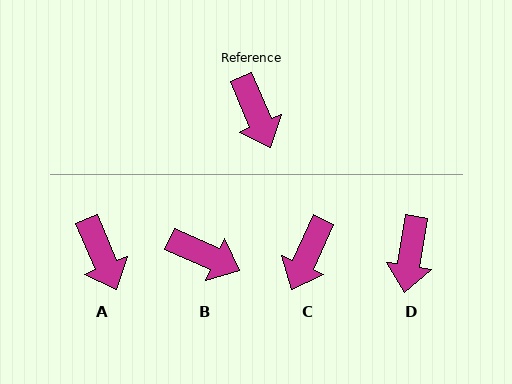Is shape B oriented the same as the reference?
No, it is off by about 43 degrees.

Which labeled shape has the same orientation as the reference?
A.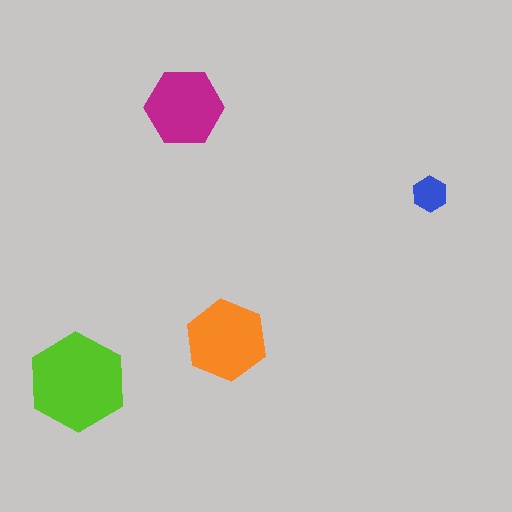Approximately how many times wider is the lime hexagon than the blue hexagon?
About 3 times wider.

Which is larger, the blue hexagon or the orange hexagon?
The orange one.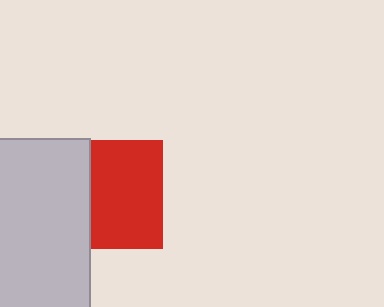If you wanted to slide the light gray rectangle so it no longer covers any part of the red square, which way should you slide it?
Slide it left — that is the most direct way to separate the two shapes.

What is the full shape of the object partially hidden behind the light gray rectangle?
The partially hidden object is a red square.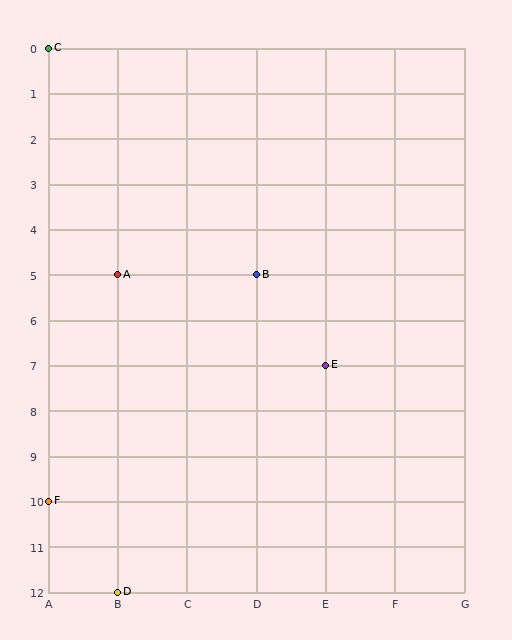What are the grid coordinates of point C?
Point C is at grid coordinates (A, 0).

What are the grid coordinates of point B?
Point B is at grid coordinates (D, 5).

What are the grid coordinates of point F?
Point F is at grid coordinates (A, 10).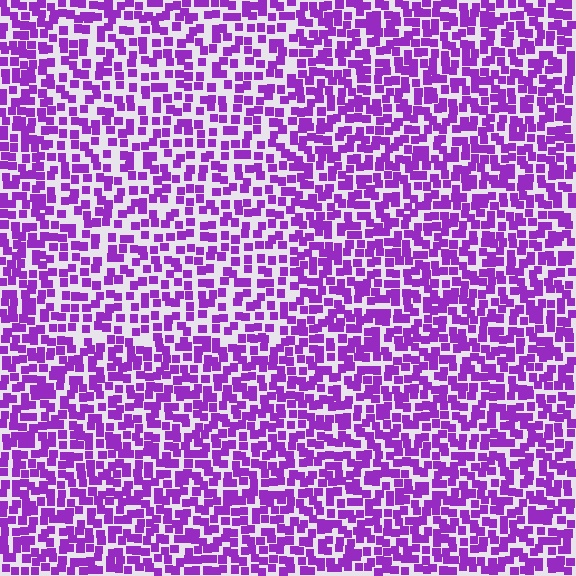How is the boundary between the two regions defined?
The boundary is defined by a change in element density (approximately 1.5x ratio). All elements are the same color, size, and shape.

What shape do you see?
I see a rectangle.